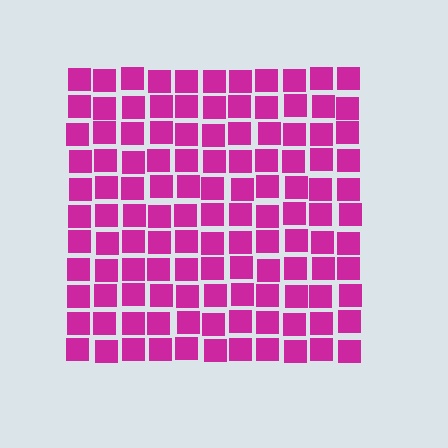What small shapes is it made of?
It is made of small squares.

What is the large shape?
The large shape is a square.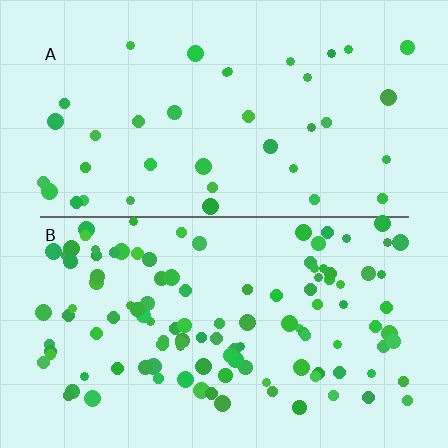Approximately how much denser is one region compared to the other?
Approximately 2.9× — region B over region A.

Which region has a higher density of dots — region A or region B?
B (the bottom).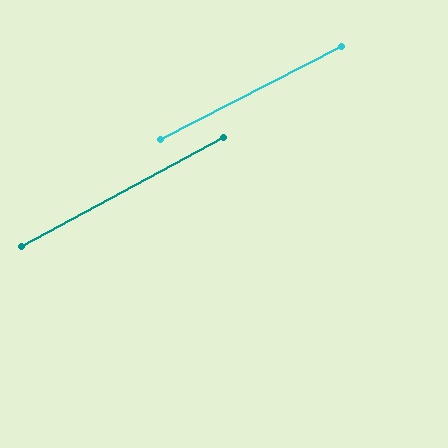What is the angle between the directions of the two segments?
Approximately 1 degree.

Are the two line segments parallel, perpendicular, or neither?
Parallel — their directions differ by only 1.0°.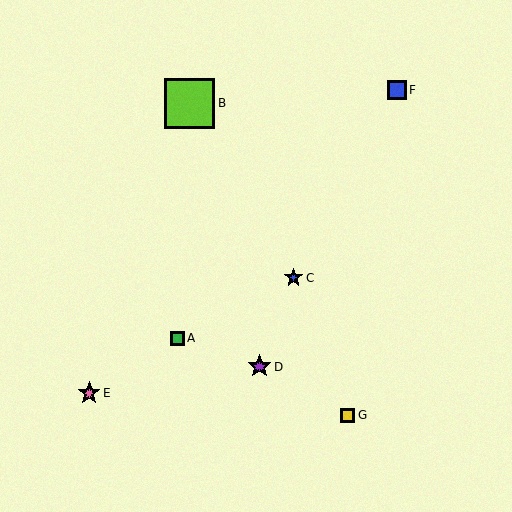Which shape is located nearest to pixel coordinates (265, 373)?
The purple star (labeled D) at (260, 367) is nearest to that location.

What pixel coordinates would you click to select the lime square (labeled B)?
Click at (189, 103) to select the lime square B.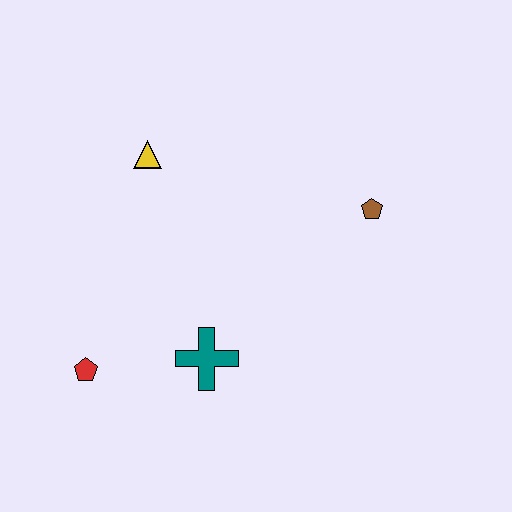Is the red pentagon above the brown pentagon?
No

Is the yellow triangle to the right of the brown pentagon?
No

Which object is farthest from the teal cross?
The brown pentagon is farthest from the teal cross.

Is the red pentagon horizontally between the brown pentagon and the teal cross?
No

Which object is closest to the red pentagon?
The teal cross is closest to the red pentagon.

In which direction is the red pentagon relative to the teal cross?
The red pentagon is to the left of the teal cross.